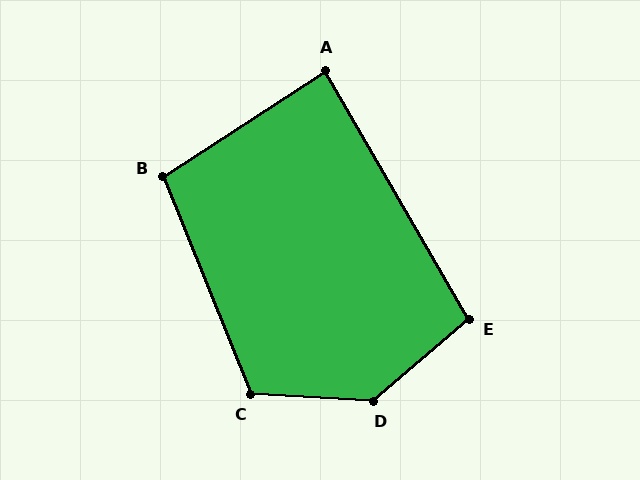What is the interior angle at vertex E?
Approximately 100 degrees (obtuse).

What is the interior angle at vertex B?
Approximately 101 degrees (obtuse).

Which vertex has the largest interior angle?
D, at approximately 137 degrees.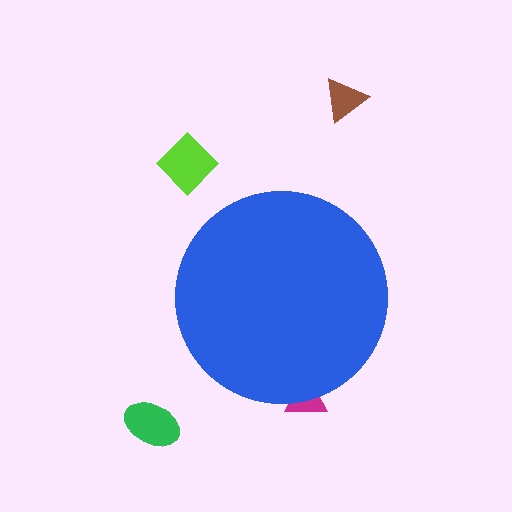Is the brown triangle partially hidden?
No, the brown triangle is fully visible.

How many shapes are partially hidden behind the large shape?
1 shape is partially hidden.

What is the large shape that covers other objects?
A blue circle.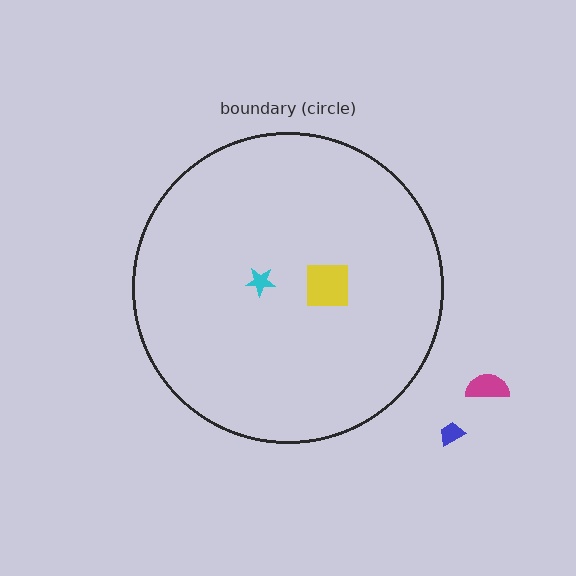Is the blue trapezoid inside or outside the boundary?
Outside.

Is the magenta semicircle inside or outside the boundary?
Outside.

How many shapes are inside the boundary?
2 inside, 2 outside.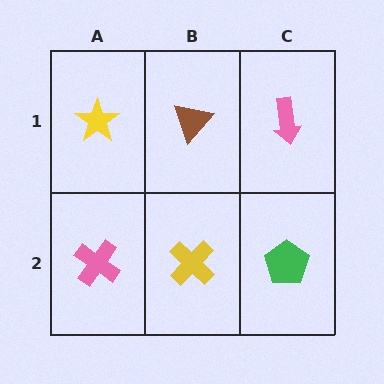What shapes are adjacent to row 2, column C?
A pink arrow (row 1, column C), a yellow cross (row 2, column B).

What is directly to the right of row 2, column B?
A green pentagon.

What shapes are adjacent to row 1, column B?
A yellow cross (row 2, column B), a yellow star (row 1, column A), a pink arrow (row 1, column C).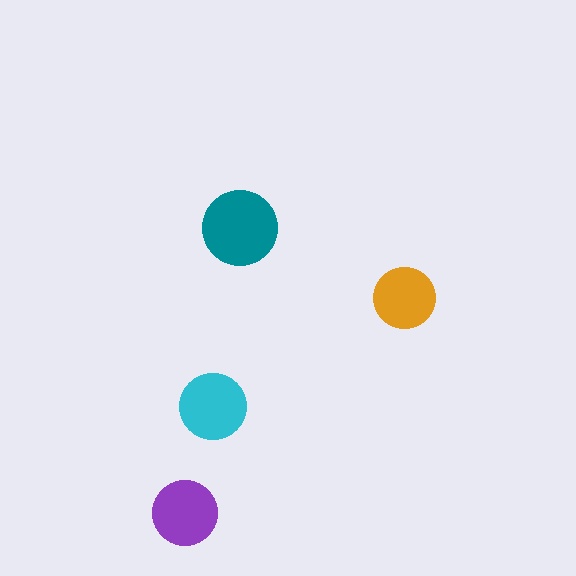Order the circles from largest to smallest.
the teal one, the cyan one, the purple one, the orange one.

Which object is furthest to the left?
The purple circle is leftmost.